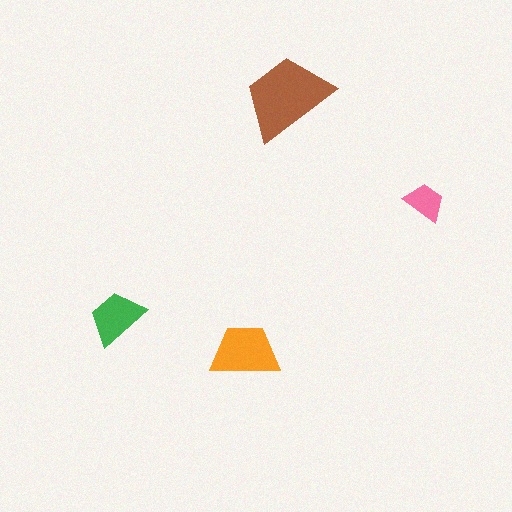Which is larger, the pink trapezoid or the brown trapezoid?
The brown one.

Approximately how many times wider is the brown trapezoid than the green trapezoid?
About 1.5 times wider.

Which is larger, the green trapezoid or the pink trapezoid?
The green one.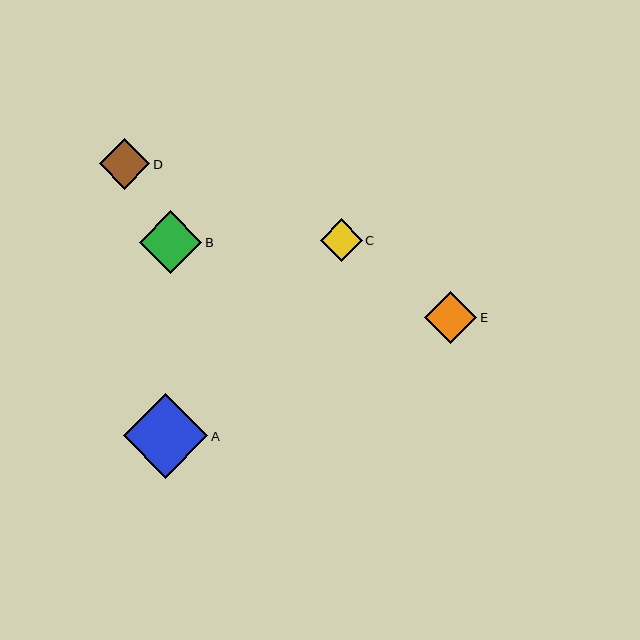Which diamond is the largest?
Diamond A is the largest with a size of approximately 84 pixels.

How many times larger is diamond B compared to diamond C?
Diamond B is approximately 1.5 times the size of diamond C.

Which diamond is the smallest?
Diamond C is the smallest with a size of approximately 42 pixels.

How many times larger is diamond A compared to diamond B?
Diamond A is approximately 1.4 times the size of diamond B.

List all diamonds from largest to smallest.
From largest to smallest: A, B, E, D, C.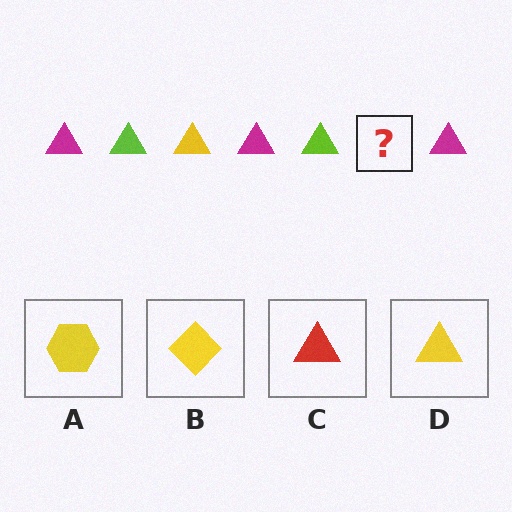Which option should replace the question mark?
Option D.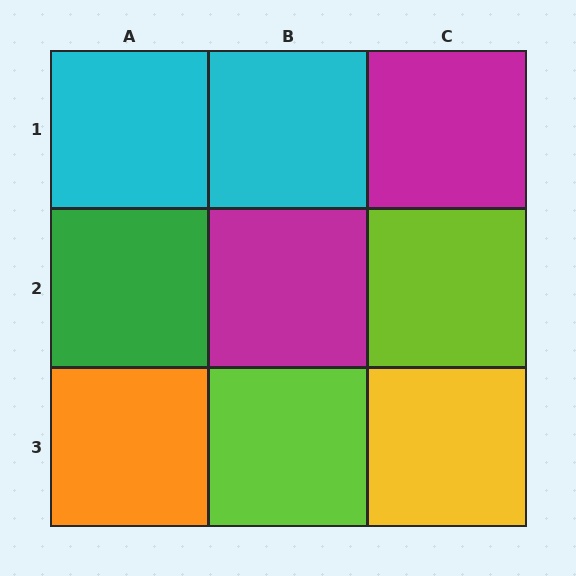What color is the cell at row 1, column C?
Magenta.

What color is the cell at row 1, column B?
Cyan.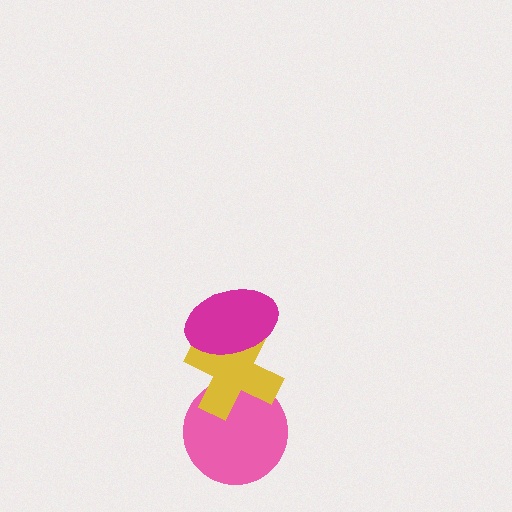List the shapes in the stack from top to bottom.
From top to bottom: the magenta ellipse, the yellow cross, the pink circle.